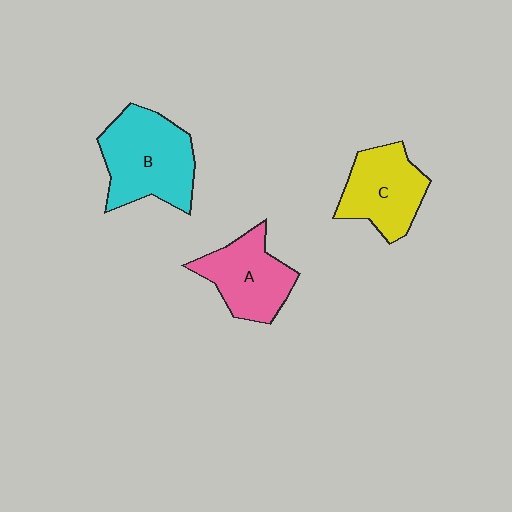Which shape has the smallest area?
Shape A (pink).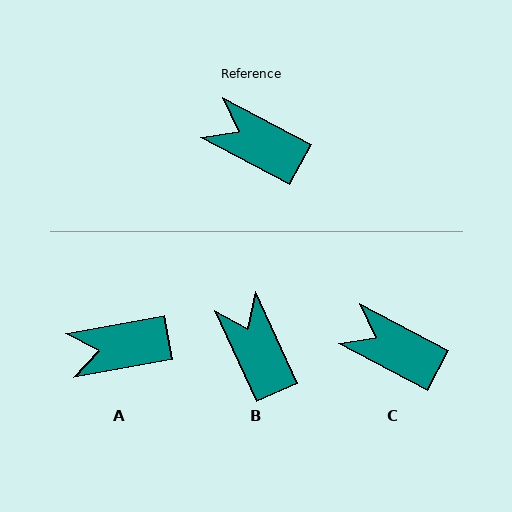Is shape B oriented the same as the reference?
No, it is off by about 38 degrees.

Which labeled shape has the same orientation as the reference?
C.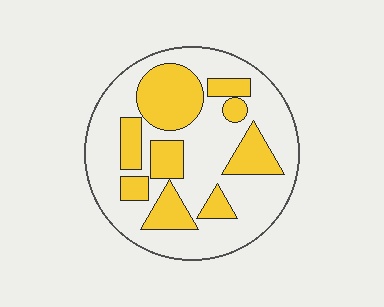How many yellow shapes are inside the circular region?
9.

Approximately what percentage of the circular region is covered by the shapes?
Approximately 35%.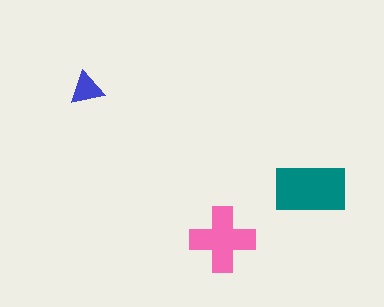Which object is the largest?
The teal rectangle.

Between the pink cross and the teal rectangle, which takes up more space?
The teal rectangle.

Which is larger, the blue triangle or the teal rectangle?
The teal rectangle.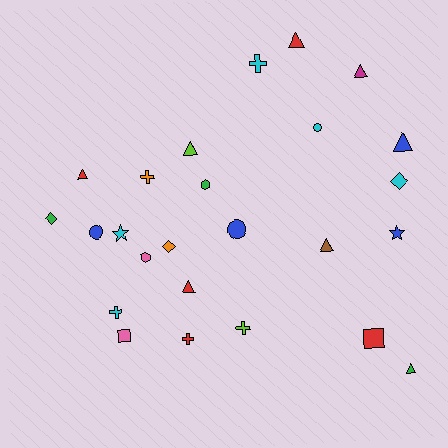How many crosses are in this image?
There are 5 crosses.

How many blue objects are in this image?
There are 4 blue objects.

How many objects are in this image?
There are 25 objects.